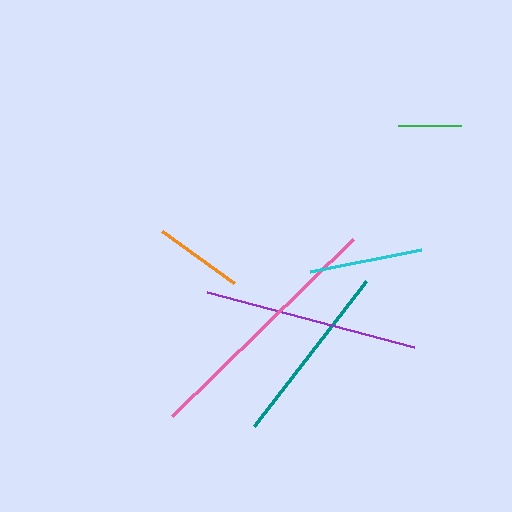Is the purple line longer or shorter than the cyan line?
The purple line is longer than the cyan line.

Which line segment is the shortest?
The green line is the shortest at approximately 63 pixels.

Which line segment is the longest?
The pink line is the longest at approximately 254 pixels.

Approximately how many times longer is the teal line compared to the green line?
The teal line is approximately 2.9 times the length of the green line.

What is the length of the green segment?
The green segment is approximately 63 pixels long.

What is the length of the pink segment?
The pink segment is approximately 254 pixels long.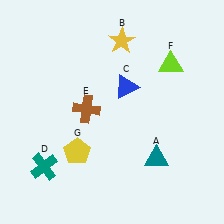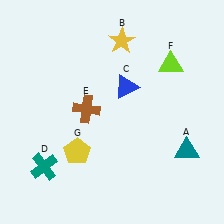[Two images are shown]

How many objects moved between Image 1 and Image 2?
1 object moved between the two images.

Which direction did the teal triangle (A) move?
The teal triangle (A) moved right.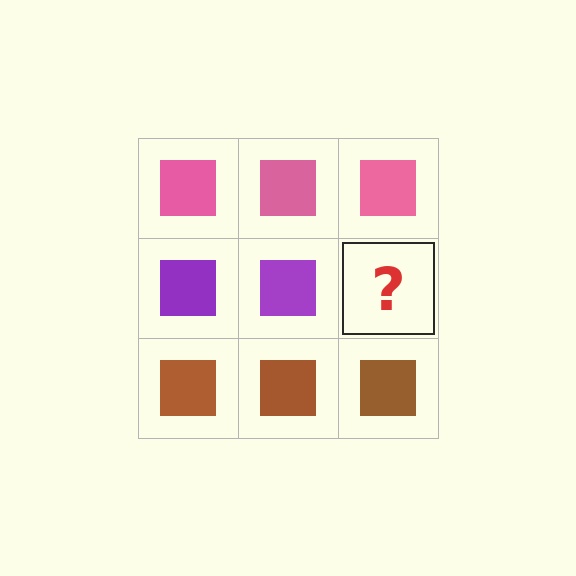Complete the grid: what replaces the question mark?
The question mark should be replaced with a purple square.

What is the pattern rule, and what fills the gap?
The rule is that each row has a consistent color. The gap should be filled with a purple square.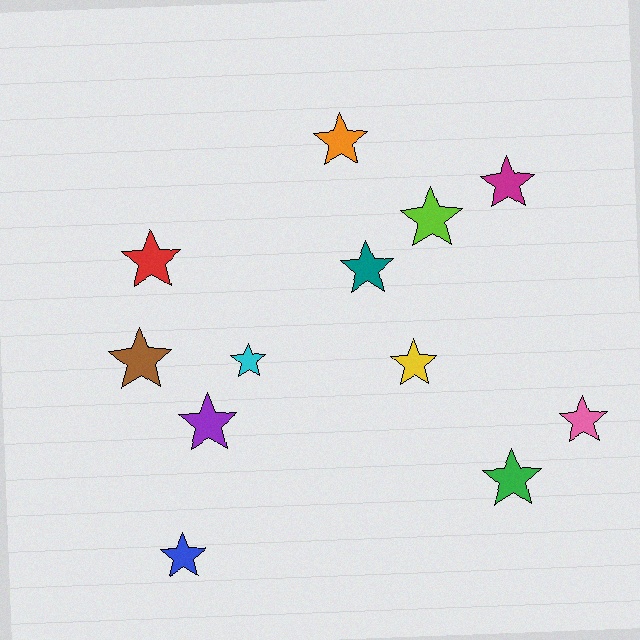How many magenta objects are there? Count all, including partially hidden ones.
There is 1 magenta object.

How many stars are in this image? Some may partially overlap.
There are 12 stars.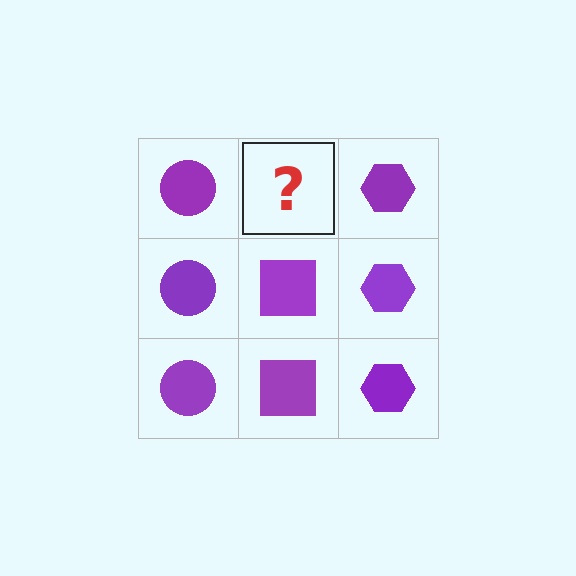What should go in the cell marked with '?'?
The missing cell should contain a purple square.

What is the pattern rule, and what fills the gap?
The rule is that each column has a consistent shape. The gap should be filled with a purple square.